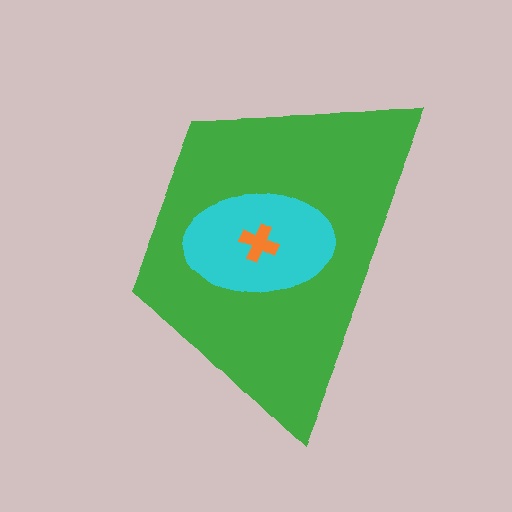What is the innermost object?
The orange cross.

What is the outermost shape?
The green trapezoid.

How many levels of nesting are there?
3.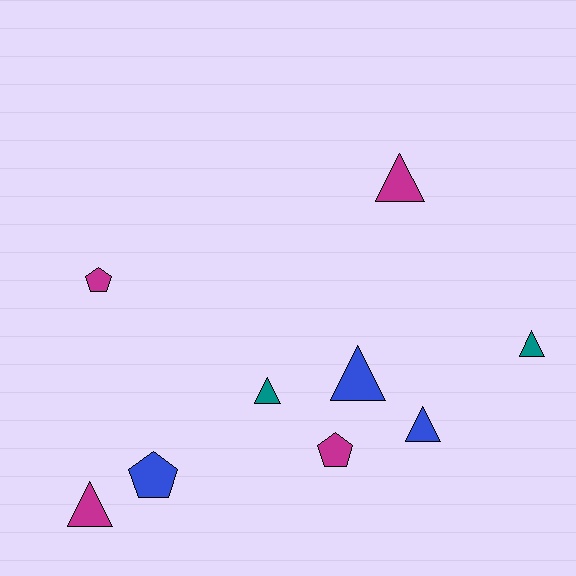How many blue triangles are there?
There are 2 blue triangles.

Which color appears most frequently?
Magenta, with 4 objects.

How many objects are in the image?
There are 9 objects.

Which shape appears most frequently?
Triangle, with 6 objects.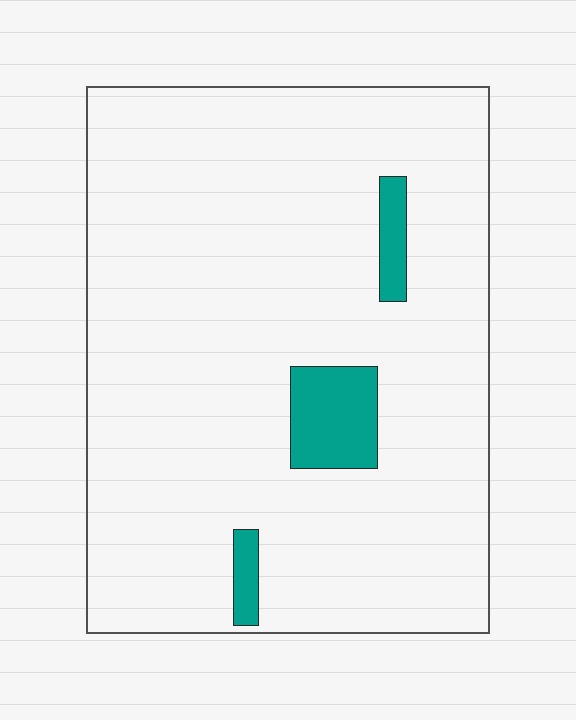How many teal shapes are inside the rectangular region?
3.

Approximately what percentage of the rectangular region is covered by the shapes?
Approximately 5%.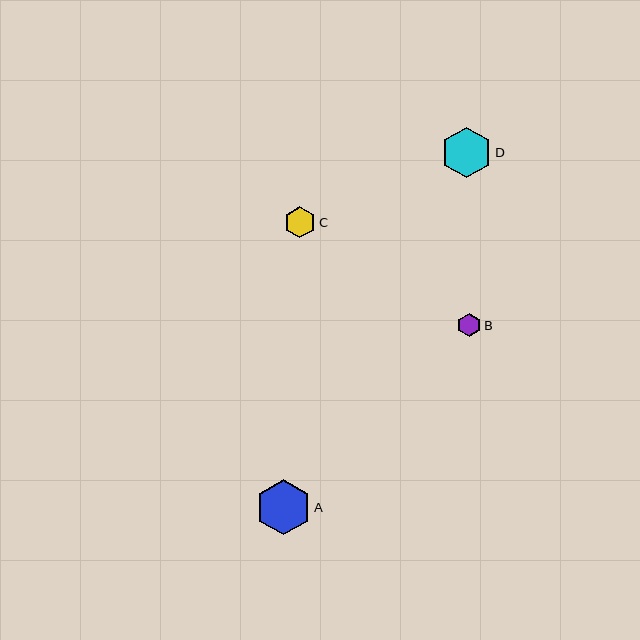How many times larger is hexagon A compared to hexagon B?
Hexagon A is approximately 2.3 times the size of hexagon B.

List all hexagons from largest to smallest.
From largest to smallest: A, D, C, B.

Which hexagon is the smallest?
Hexagon B is the smallest with a size of approximately 24 pixels.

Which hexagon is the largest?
Hexagon A is the largest with a size of approximately 55 pixels.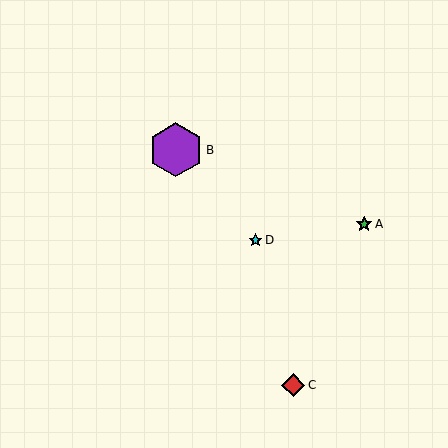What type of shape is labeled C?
Shape C is a red diamond.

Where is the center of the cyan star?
The center of the cyan star is at (256, 240).